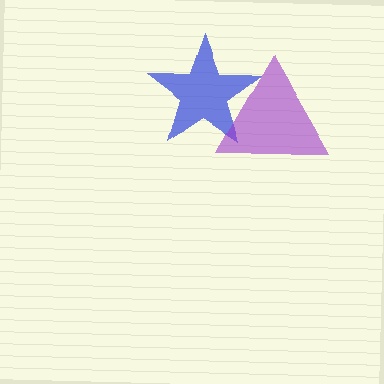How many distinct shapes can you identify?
There are 2 distinct shapes: a blue star, a purple triangle.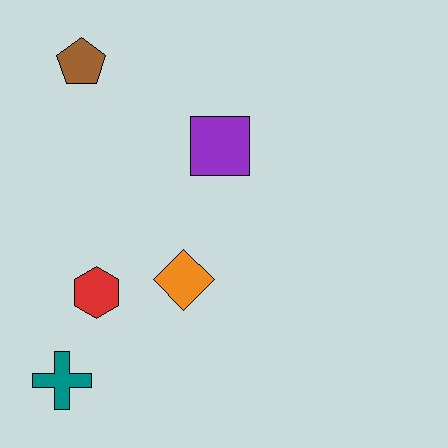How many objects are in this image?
There are 5 objects.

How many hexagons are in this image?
There is 1 hexagon.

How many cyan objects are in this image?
There are no cyan objects.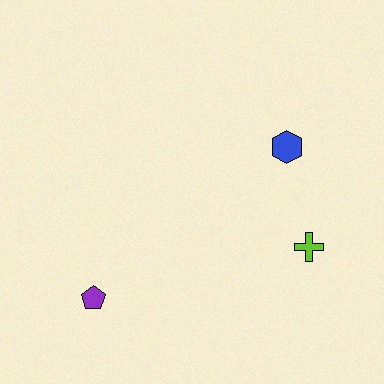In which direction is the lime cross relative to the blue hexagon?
The lime cross is below the blue hexagon.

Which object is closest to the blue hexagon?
The lime cross is closest to the blue hexagon.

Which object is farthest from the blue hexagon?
The purple pentagon is farthest from the blue hexagon.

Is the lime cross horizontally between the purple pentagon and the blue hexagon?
No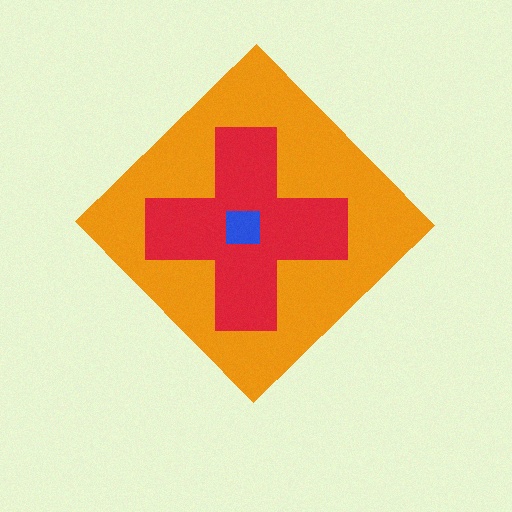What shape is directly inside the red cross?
The blue square.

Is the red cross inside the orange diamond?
Yes.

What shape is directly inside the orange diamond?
The red cross.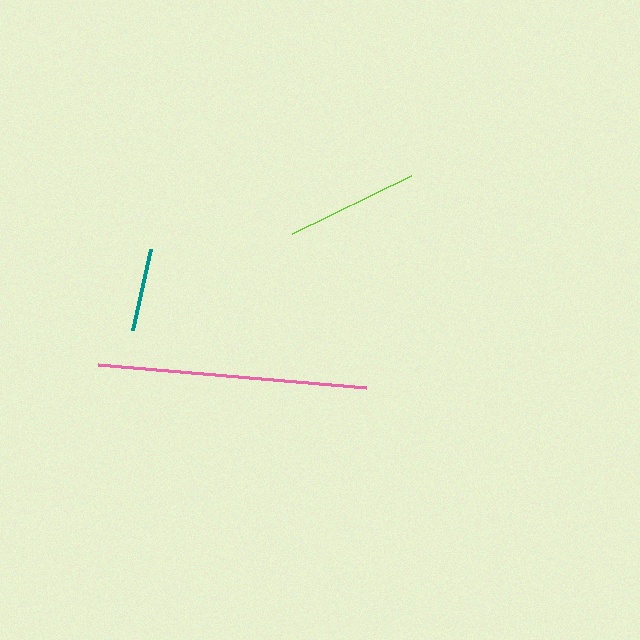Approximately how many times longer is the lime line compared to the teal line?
The lime line is approximately 1.6 times the length of the teal line.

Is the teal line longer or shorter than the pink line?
The pink line is longer than the teal line.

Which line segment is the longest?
The pink line is the longest at approximately 269 pixels.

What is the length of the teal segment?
The teal segment is approximately 83 pixels long.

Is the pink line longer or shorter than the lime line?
The pink line is longer than the lime line.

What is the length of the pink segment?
The pink segment is approximately 269 pixels long.